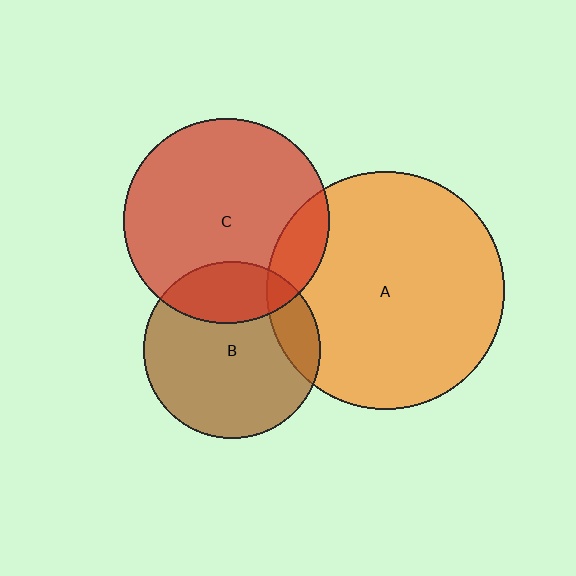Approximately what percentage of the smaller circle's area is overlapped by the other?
Approximately 15%.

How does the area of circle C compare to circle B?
Approximately 1.4 times.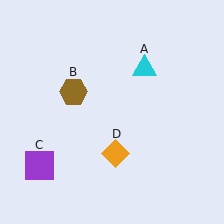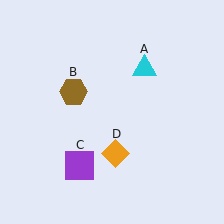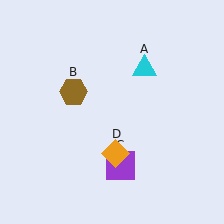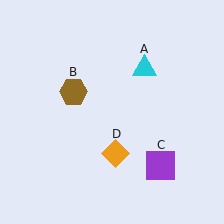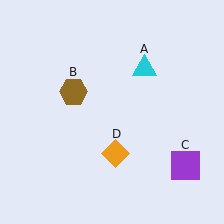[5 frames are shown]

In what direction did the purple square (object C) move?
The purple square (object C) moved right.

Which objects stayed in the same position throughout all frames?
Cyan triangle (object A) and brown hexagon (object B) and orange diamond (object D) remained stationary.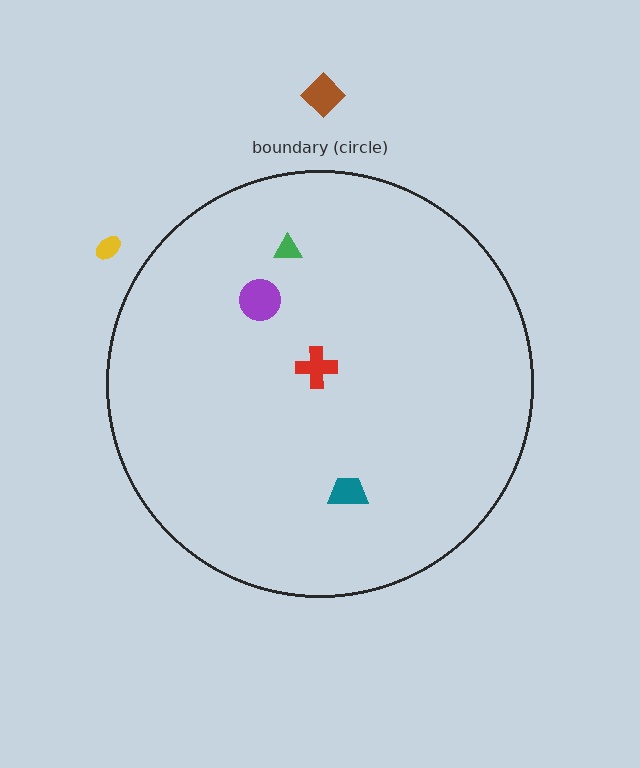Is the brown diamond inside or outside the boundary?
Outside.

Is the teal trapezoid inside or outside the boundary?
Inside.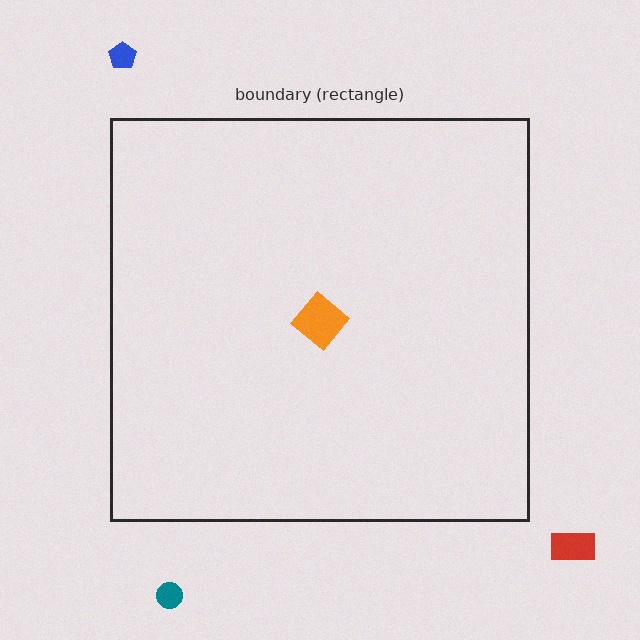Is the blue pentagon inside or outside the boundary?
Outside.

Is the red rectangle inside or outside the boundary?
Outside.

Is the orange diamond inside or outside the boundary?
Inside.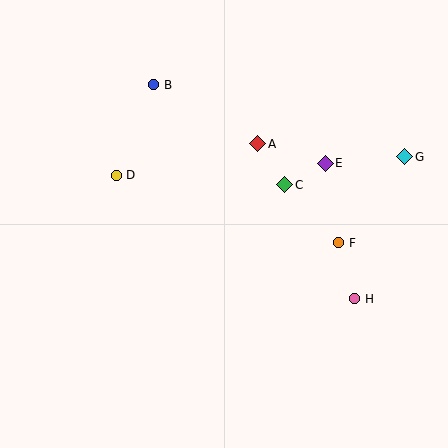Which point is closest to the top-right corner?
Point G is closest to the top-right corner.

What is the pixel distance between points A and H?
The distance between A and H is 183 pixels.